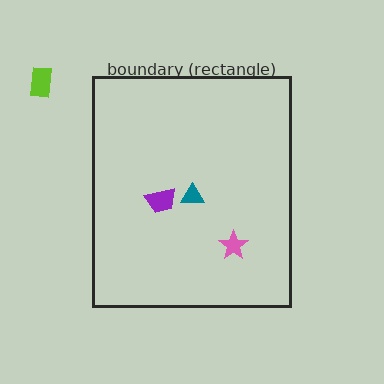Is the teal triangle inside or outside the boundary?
Inside.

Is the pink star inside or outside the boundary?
Inside.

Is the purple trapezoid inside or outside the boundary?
Inside.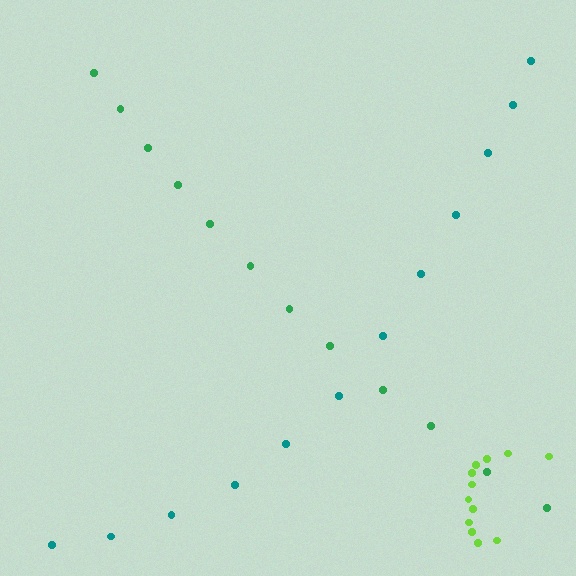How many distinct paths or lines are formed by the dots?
There are 3 distinct paths.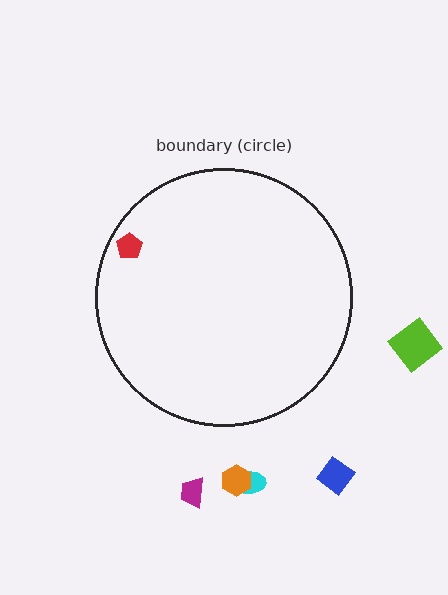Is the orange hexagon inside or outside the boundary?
Outside.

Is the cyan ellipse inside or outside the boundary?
Outside.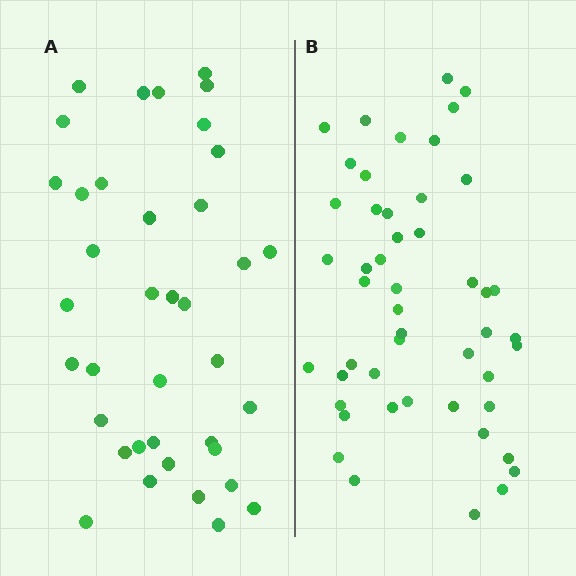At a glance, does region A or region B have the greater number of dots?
Region B (the right region) has more dots.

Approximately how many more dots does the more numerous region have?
Region B has roughly 12 or so more dots than region A.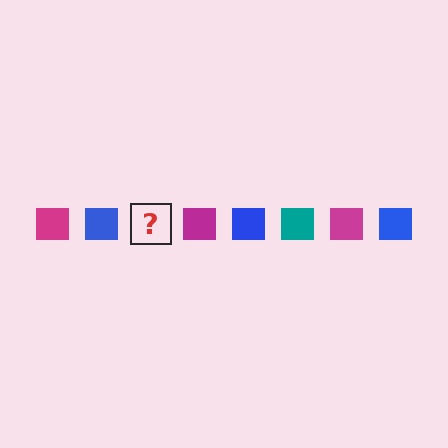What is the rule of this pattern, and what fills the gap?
The rule is that the pattern cycles through magenta, blue, teal squares. The gap should be filled with a teal square.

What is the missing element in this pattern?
The missing element is a teal square.